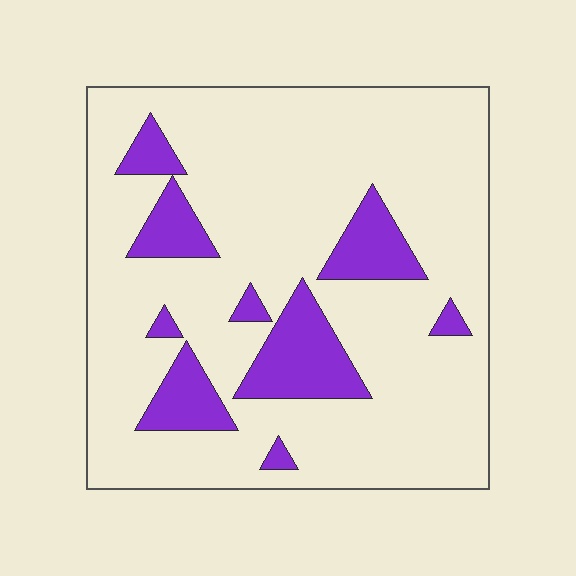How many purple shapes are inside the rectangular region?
9.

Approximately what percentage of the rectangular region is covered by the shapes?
Approximately 20%.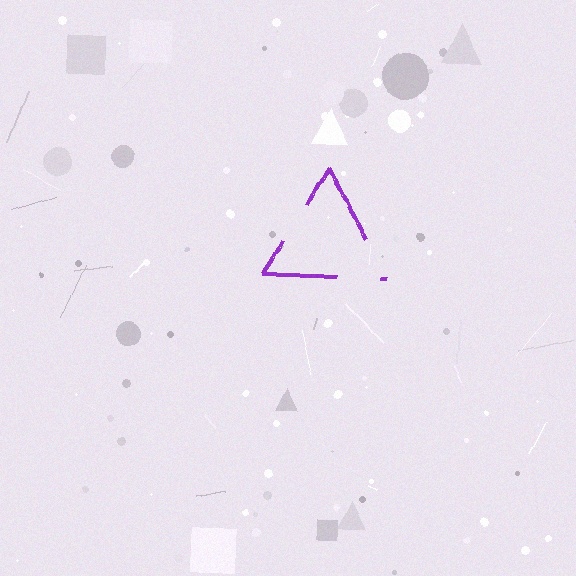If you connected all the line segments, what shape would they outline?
They would outline a triangle.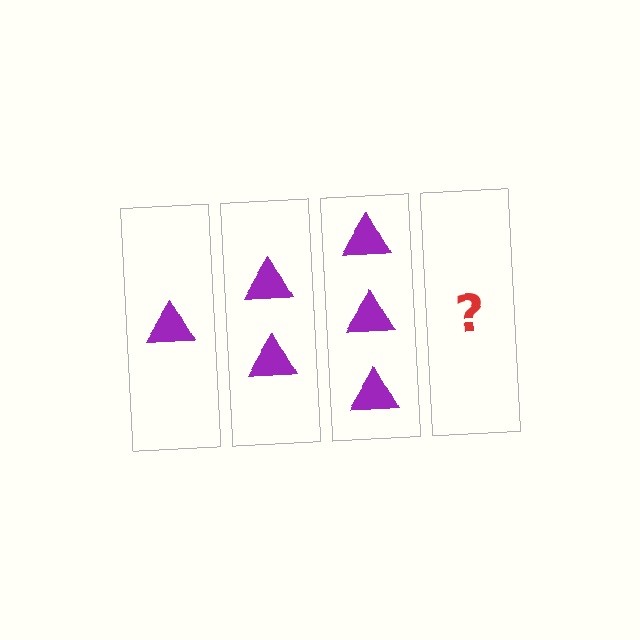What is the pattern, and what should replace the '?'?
The pattern is that each step adds one more triangle. The '?' should be 4 triangles.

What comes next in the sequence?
The next element should be 4 triangles.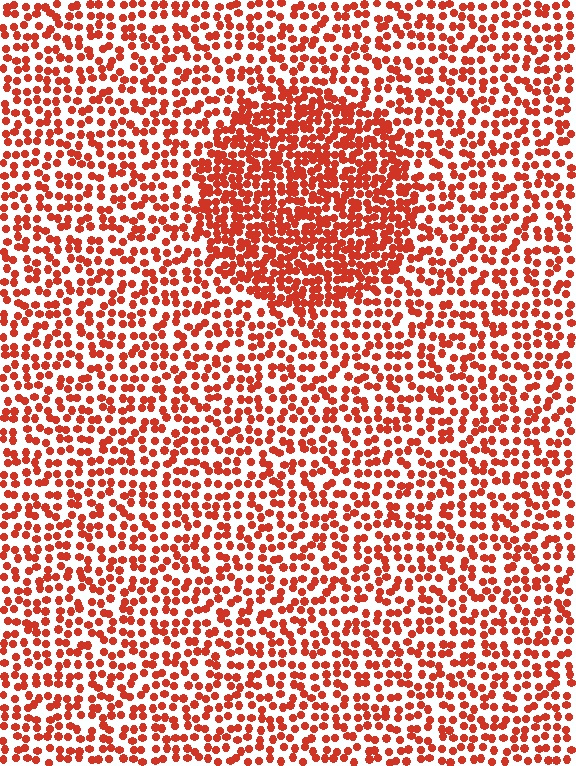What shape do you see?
I see a circle.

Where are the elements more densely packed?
The elements are more densely packed inside the circle boundary.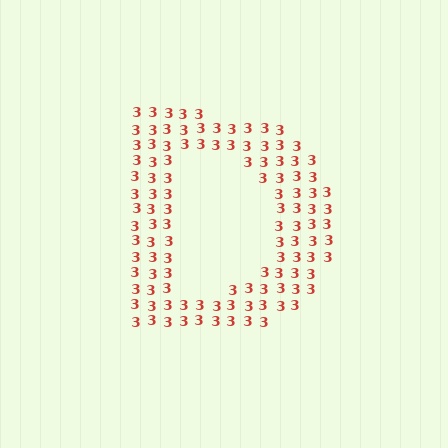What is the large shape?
The large shape is the letter D.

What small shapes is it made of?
It is made of small digit 3's.